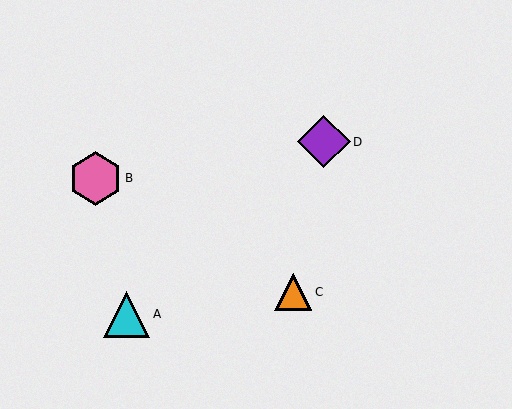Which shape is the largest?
The pink hexagon (labeled B) is the largest.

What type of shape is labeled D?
Shape D is a purple diamond.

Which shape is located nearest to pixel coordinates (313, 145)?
The purple diamond (labeled D) at (324, 142) is nearest to that location.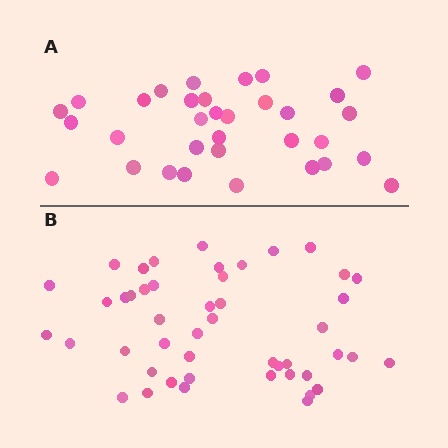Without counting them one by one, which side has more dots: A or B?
Region B (the bottom region) has more dots.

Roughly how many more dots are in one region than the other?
Region B has approximately 15 more dots than region A.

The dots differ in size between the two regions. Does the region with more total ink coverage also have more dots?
No. Region A has more total ink coverage because its dots are larger, but region B actually contains more individual dots. Total area can be misleading — the number of items is what matters here.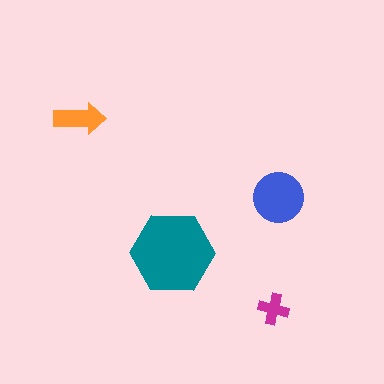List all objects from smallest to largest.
The magenta cross, the orange arrow, the blue circle, the teal hexagon.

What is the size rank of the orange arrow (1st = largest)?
3rd.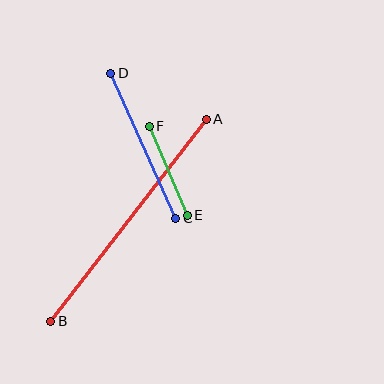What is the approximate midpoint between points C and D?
The midpoint is at approximately (143, 146) pixels.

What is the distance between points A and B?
The distance is approximately 255 pixels.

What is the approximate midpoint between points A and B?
The midpoint is at approximately (128, 220) pixels.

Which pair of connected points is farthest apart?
Points A and B are farthest apart.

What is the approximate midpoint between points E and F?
The midpoint is at approximately (168, 171) pixels.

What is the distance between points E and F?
The distance is approximately 97 pixels.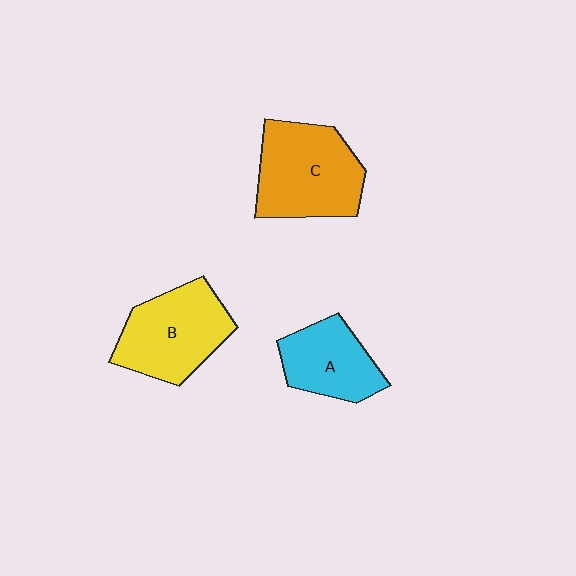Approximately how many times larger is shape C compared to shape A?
Approximately 1.4 times.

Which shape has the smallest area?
Shape A (cyan).